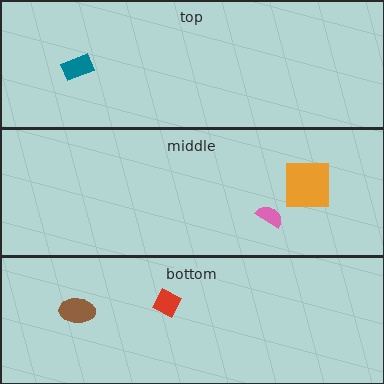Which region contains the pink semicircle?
The middle region.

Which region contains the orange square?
The middle region.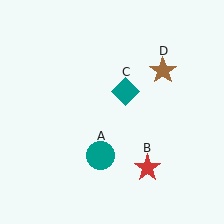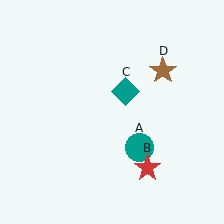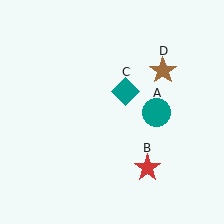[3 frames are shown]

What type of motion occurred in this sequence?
The teal circle (object A) rotated counterclockwise around the center of the scene.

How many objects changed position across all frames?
1 object changed position: teal circle (object A).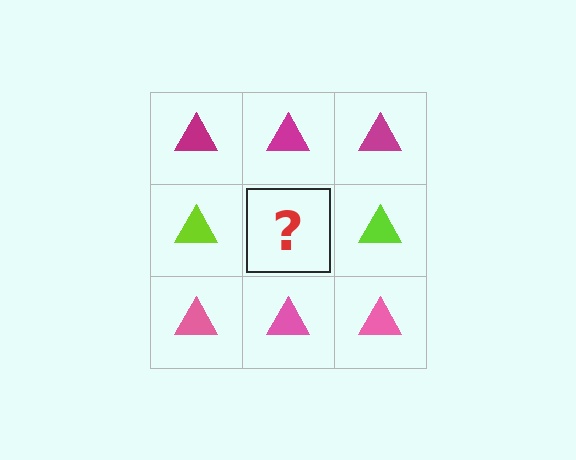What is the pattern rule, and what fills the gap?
The rule is that each row has a consistent color. The gap should be filled with a lime triangle.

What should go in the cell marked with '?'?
The missing cell should contain a lime triangle.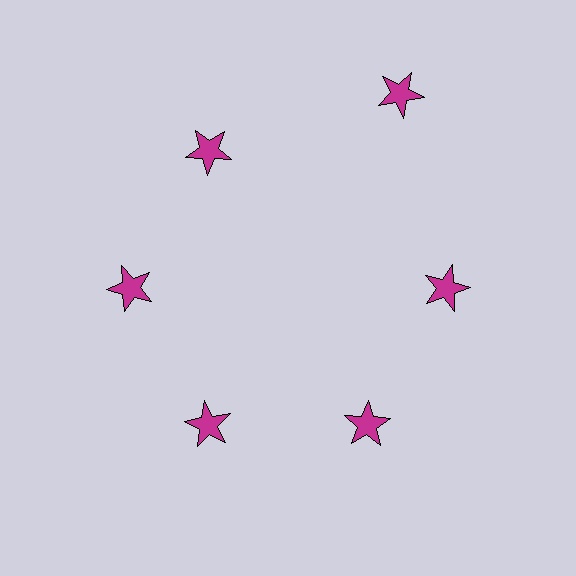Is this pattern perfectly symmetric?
No. The 6 magenta stars are arranged in a ring, but one element near the 1 o'clock position is pushed outward from the center, breaking the 6-fold rotational symmetry.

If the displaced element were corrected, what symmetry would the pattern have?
It would have 6-fold rotational symmetry — the pattern would map onto itself every 60 degrees.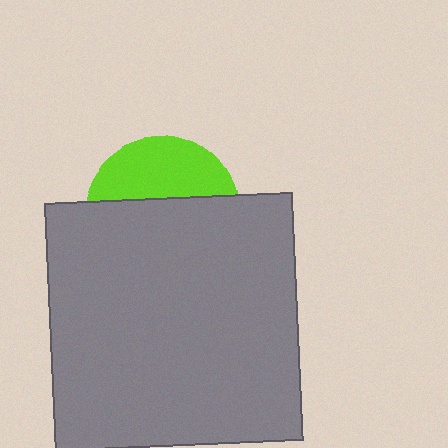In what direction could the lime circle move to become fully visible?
The lime circle could move up. That would shift it out from behind the gray square entirely.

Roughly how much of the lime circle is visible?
A small part of it is visible (roughly 38%).